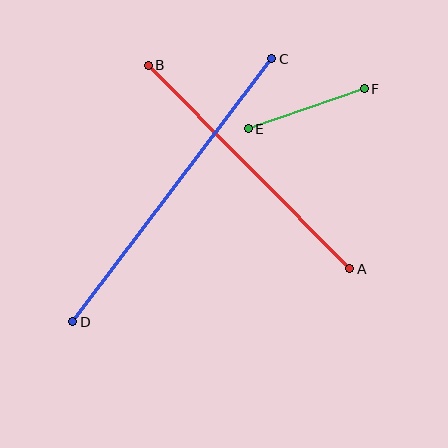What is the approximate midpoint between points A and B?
The midpoint is at approximately (249, 167) pixels.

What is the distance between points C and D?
The distance is approximately 330 pixels.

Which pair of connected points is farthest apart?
Points C and D are farthest apart.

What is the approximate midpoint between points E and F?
The midpoint is at approximately (306, 109) pixels.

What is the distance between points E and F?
The distance is approximately 123 pixels.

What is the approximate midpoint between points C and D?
The midpoint is at approximately (172, 190) pixels.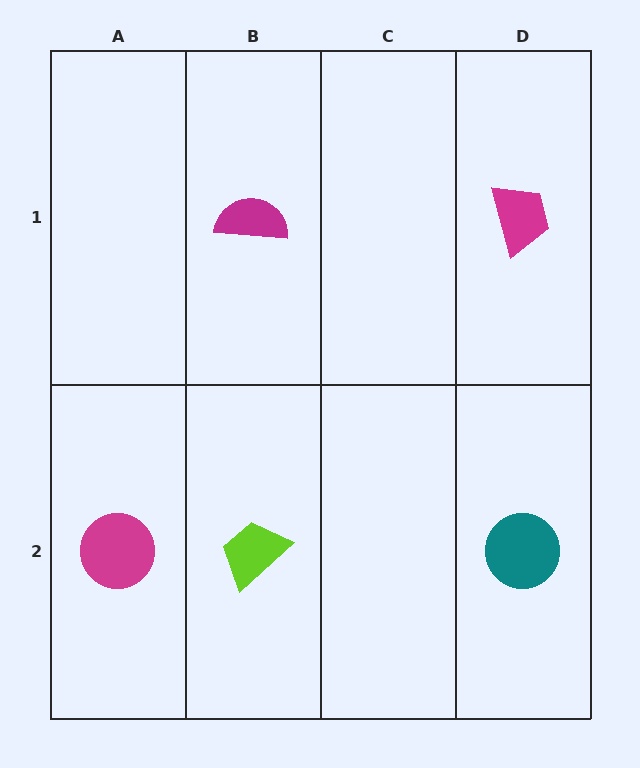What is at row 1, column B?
A magenta semicircle.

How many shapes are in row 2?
3 shapes.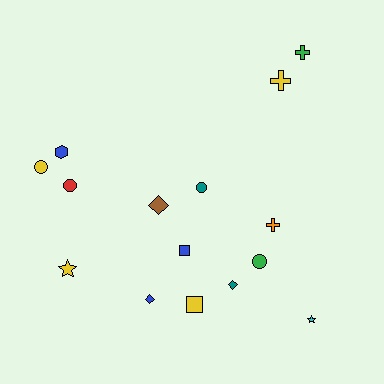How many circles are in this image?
There are 4 circles.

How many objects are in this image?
There are 15 objects.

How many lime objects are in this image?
There are no lime objects.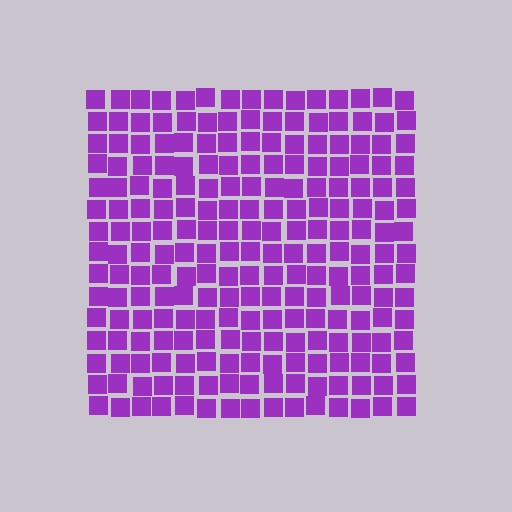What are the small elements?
The small elements are squares.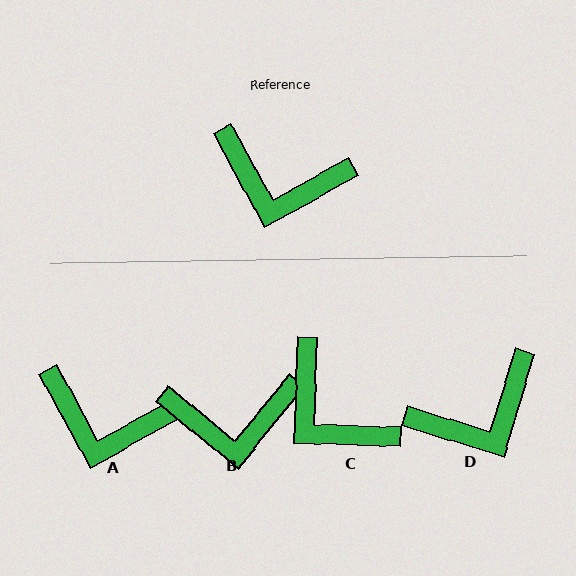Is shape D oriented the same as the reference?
No, it is off by about 44 degrees.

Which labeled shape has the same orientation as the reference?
A.